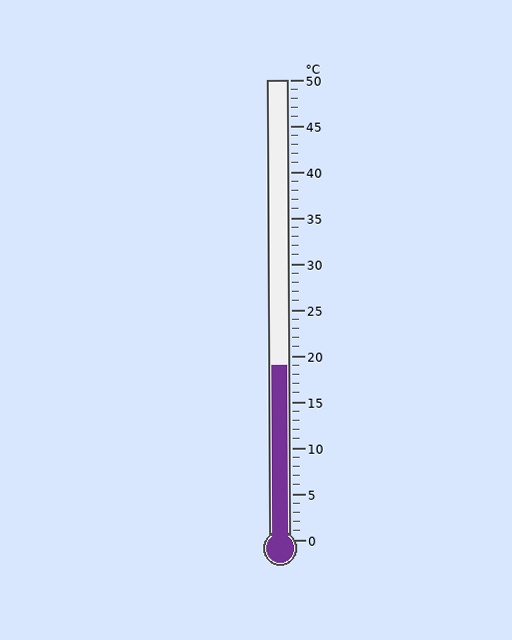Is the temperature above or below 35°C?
The temperature is below 35°C.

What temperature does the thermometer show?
The thermometer shows approximately 19°C.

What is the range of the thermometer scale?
The thermometer scale ranges from 0°C to 50°C.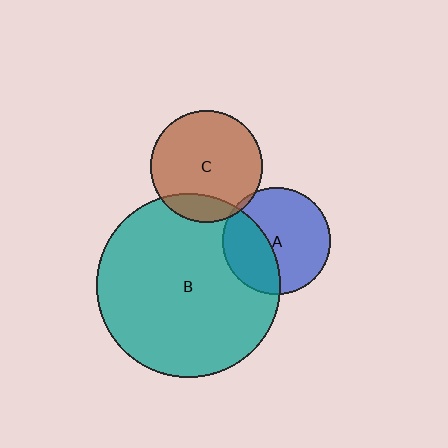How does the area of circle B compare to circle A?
Approximately 2.9 times.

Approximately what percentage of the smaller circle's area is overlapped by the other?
Approximately 35%.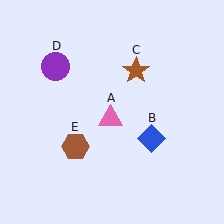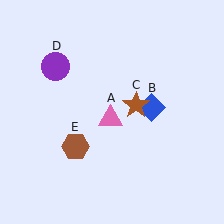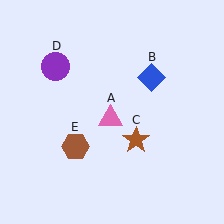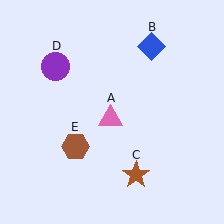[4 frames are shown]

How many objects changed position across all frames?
2 objects changed position: blue diamond (object B), brown star (object C).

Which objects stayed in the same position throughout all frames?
Pink triangle (object A) and purple circle (object D) and brown hexagon (object E) remained stationary.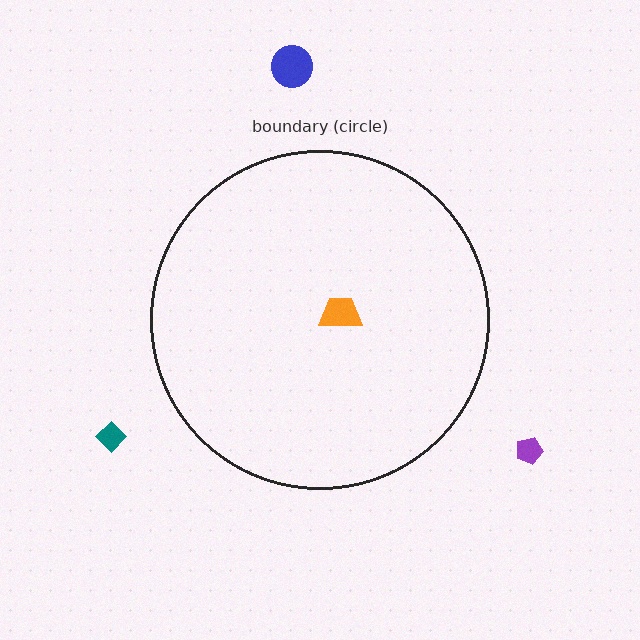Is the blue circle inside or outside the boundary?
Outside.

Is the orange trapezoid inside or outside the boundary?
Inside.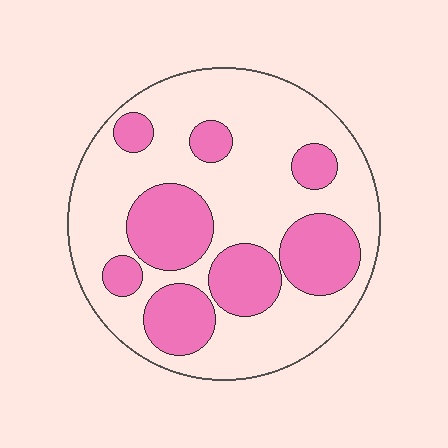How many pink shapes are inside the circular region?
8.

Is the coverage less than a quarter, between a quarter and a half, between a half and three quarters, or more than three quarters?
Between a quarter and a half.